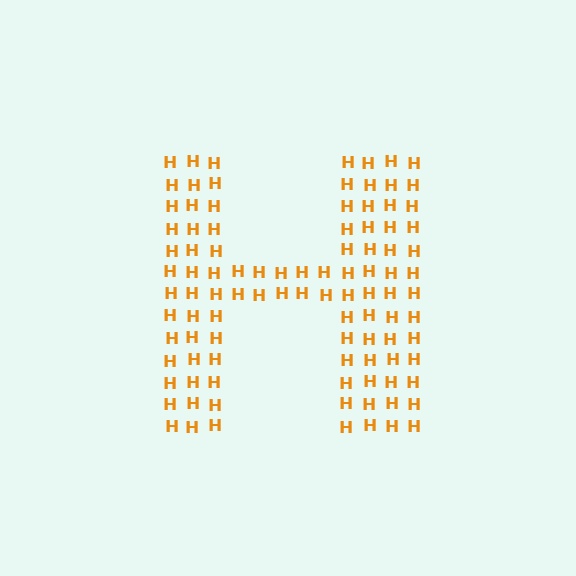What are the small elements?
The small elements are letter H's.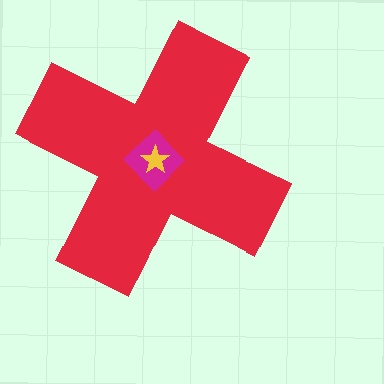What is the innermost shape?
The yellow star.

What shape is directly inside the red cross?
The magenta diamond.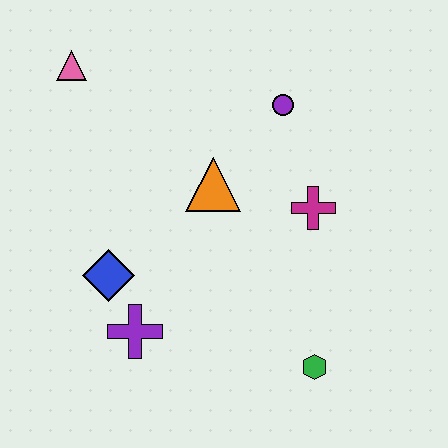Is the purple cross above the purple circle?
No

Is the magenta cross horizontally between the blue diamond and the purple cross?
No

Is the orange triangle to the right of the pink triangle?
Yes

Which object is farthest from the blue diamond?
The purple circle is farthest from the blue diamond.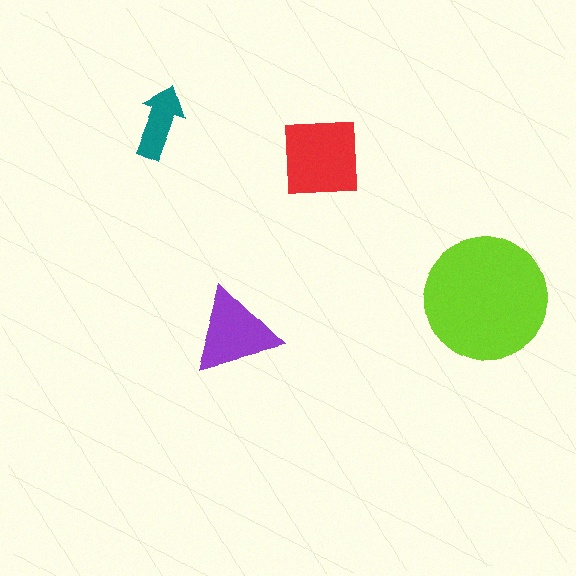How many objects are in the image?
There are 4 objects in the image.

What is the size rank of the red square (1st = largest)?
2nd.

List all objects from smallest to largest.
The teal arrow, the purple triangle, the red square, the lime circle.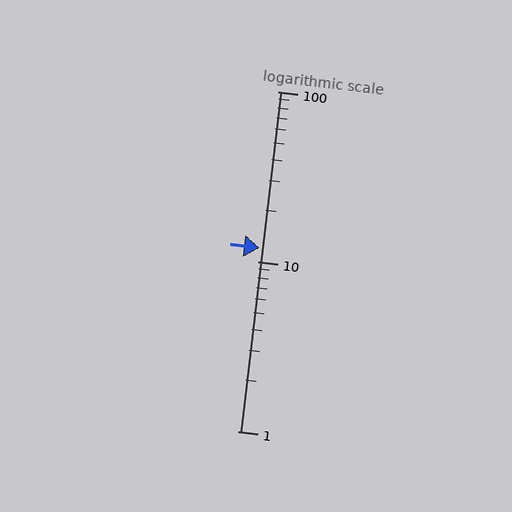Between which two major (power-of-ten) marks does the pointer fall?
The pointer is between 10 and 100.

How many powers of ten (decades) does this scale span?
The scale spans 2 decades, from 1 to 100.